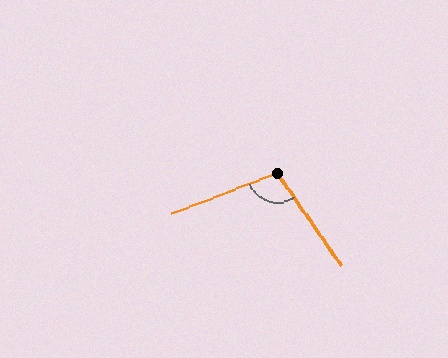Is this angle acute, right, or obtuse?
It is obtuse.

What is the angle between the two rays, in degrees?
Approximately 104 degrees.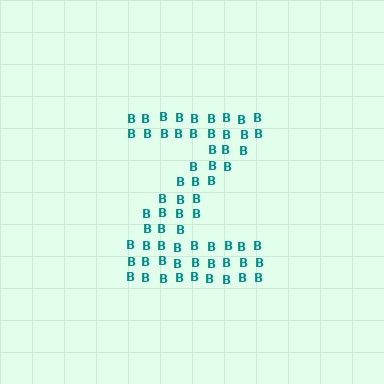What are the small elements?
The small elements are letter B's.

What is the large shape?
The large shape is the letter Z.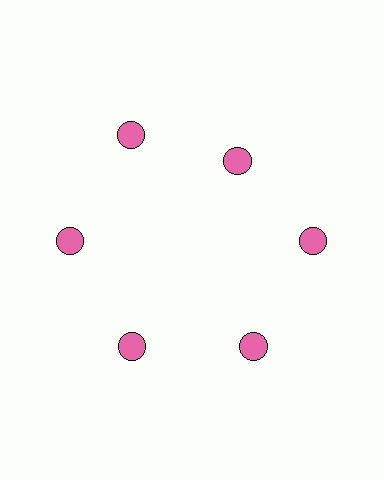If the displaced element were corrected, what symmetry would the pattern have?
It would have 6-fold rotational symmetry — the pattern would map onto itself every 60 degrees.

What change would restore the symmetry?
The symmetry would be restored by moving it outward, back onto the ring so that all 6 circles sit at equal angles and equal distance from the center.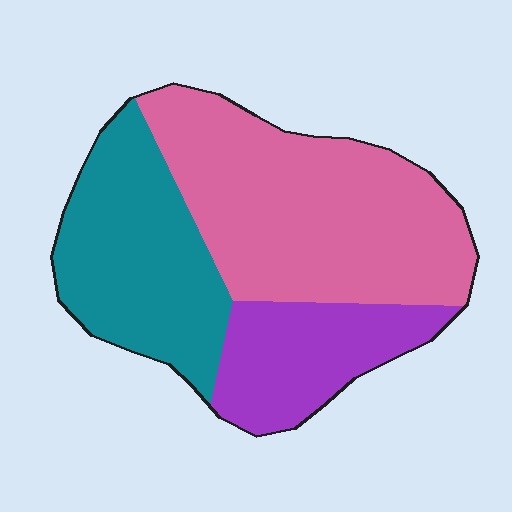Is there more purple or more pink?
Pink.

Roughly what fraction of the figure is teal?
Teal takes up about one third (1/3) of the figure.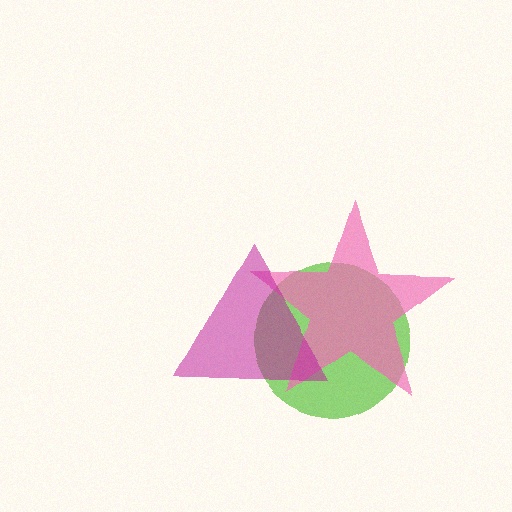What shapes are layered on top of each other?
The layered shapes are: a lime circle, a pink star, a magenta triangle.